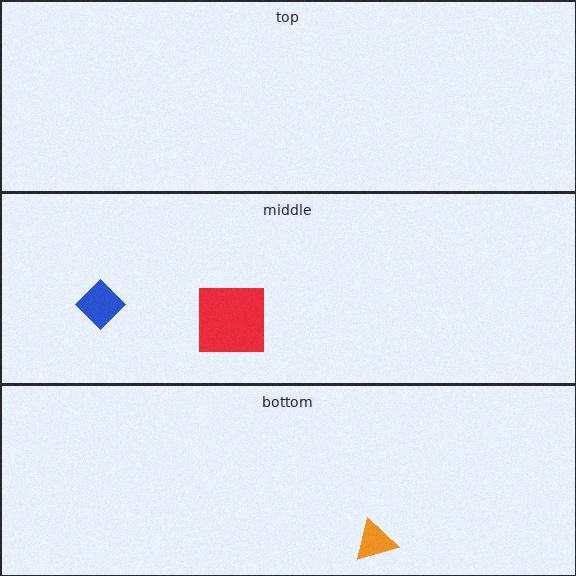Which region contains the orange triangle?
The bottom region.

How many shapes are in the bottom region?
1.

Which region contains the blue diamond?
The middle region.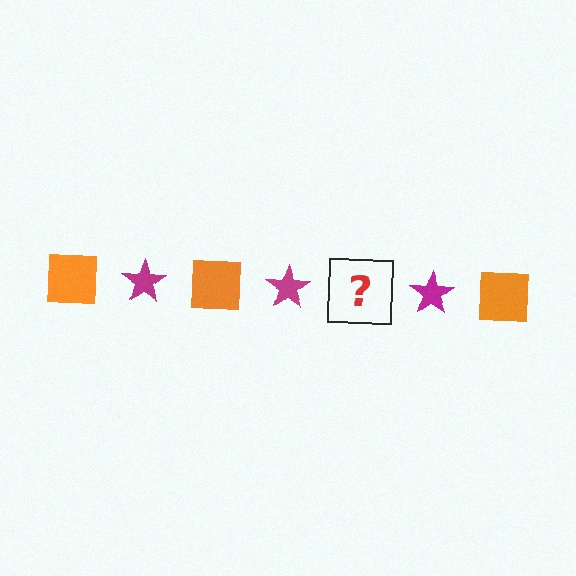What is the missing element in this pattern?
The missing element is an orange square.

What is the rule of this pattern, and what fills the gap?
The rule is that the pattern alternates between orange square and magenta star. The gap should be filled with an orange square.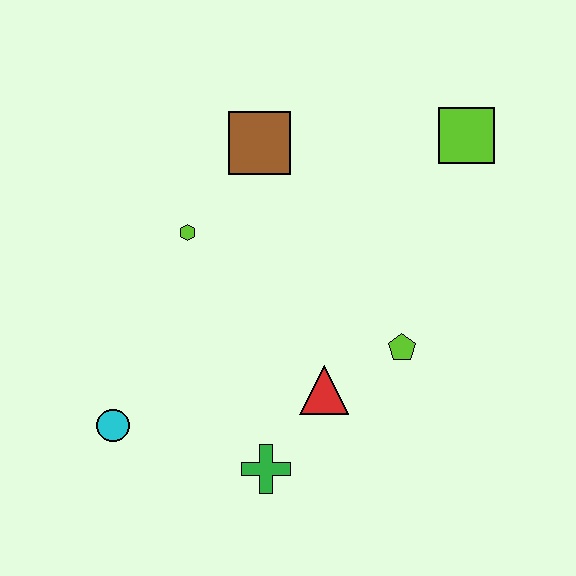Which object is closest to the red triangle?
The lime pentagon is closest to the red triangle.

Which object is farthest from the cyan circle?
The lime square is farthest from the cyan circle.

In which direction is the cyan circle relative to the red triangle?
The cyan circle is to the left of the red triangle.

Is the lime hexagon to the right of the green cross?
No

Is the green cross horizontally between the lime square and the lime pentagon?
No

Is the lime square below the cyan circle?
No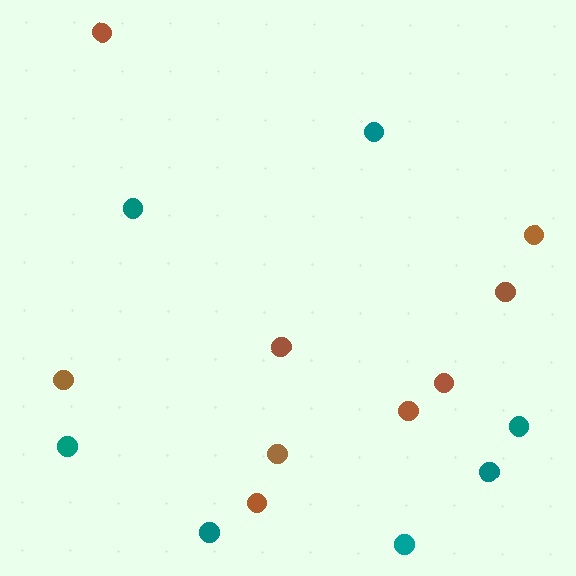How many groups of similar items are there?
There are 2 groups: one group of teal circles (7) and one group of brown circles (9).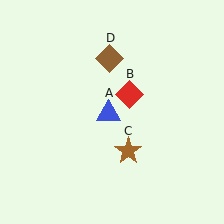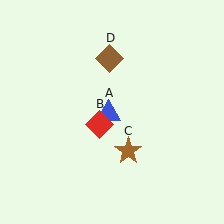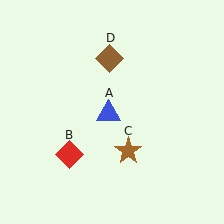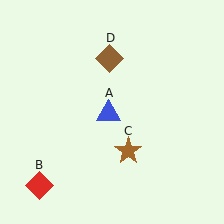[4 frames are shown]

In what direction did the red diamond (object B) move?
The red diamond (object B) moved down and to the left.